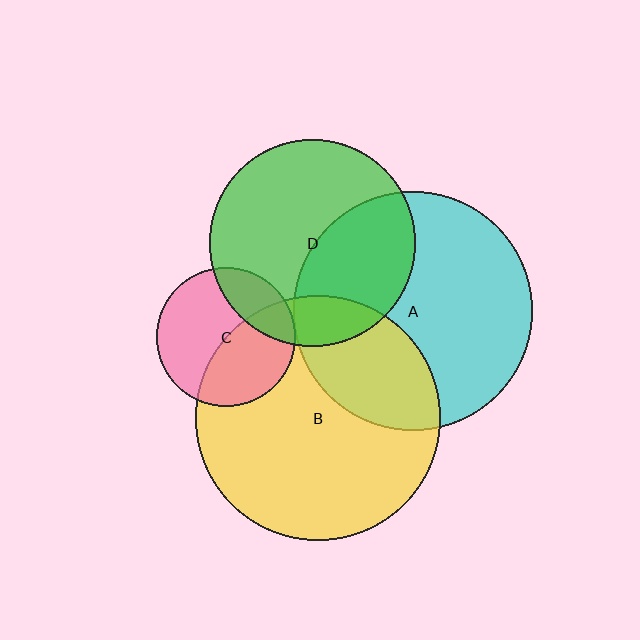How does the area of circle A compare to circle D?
Approximately 1.3 times.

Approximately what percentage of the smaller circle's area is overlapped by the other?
Approximately 15%.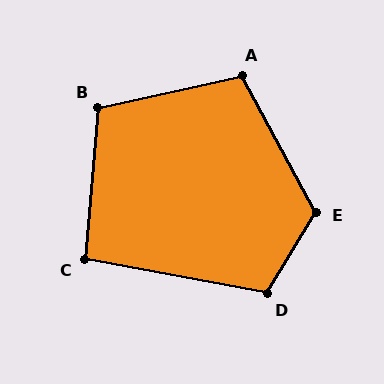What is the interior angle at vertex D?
Approximately 111 degrees (obtuse).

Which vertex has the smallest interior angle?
C, at approximately 96 degrees.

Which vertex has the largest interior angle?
E, at approximately 120 degrees.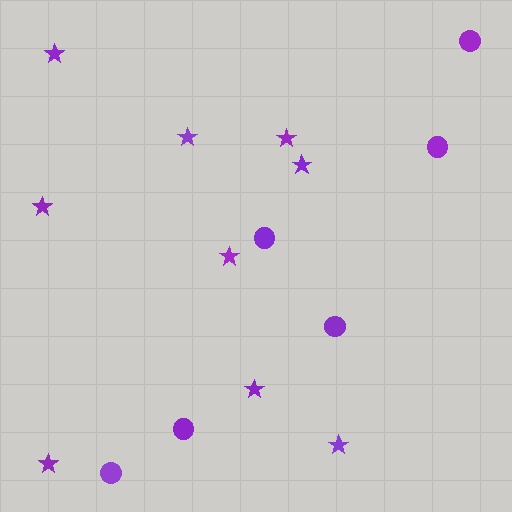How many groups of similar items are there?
There are 2 groups: one group of circles (6) and one group of stars (9).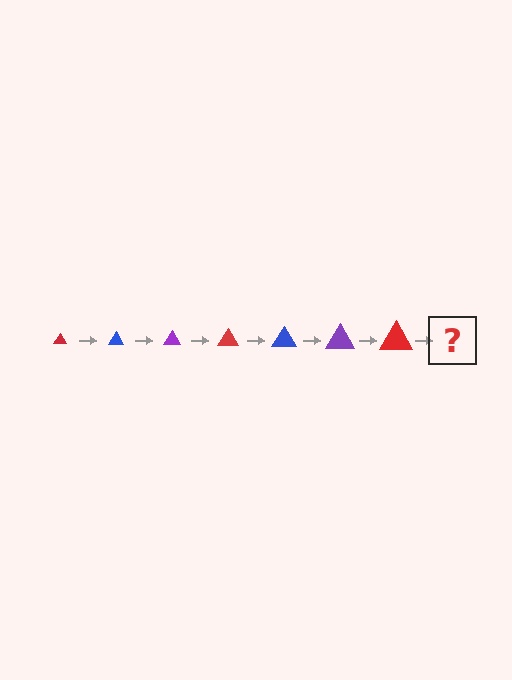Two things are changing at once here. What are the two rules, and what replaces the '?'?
The two rules are that the triangle grows larger each step and the color cycles through red, blue, and purple. The '?' should be a blue triangle, larger than the previous one.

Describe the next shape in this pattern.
It should be a blue triangle, larger than the previous one.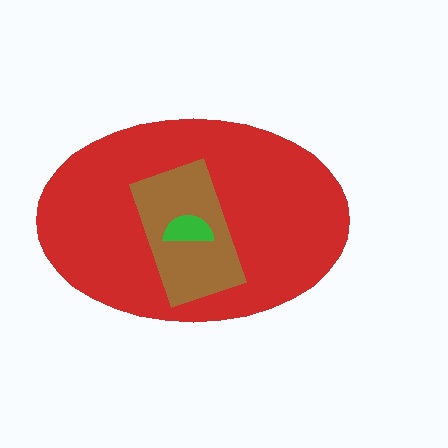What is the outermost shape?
The red ellipse.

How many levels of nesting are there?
3.